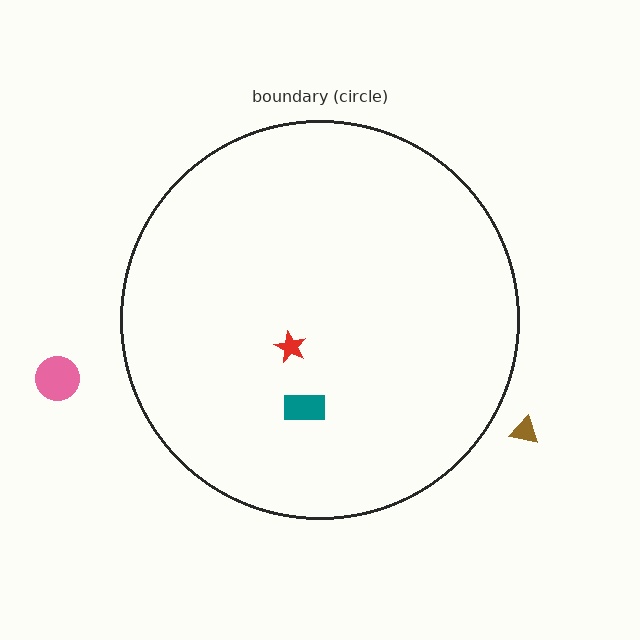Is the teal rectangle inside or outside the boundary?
Inside.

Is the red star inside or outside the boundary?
Inside.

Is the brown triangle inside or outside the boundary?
Outside.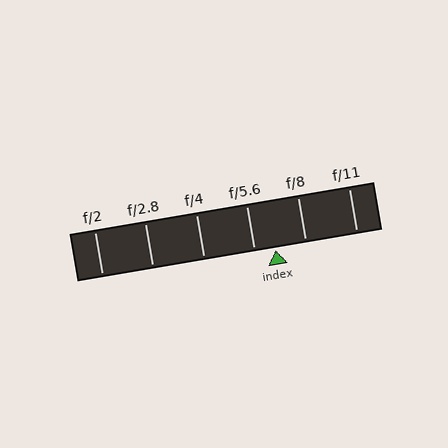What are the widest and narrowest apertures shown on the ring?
The widest aperture shown is f/2 and the narrowest is f/11.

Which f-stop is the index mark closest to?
The index mark is closest to f/5.6.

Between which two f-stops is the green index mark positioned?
The index mark is between f/5.6 and f/8.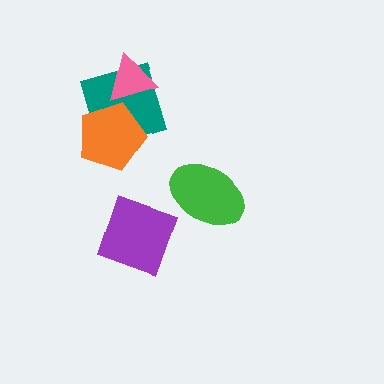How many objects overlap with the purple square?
0 objects overlap with the purple square.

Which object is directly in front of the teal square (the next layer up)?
The pink triangle is directly in front of the teal square.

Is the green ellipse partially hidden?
No, no other shape covers it.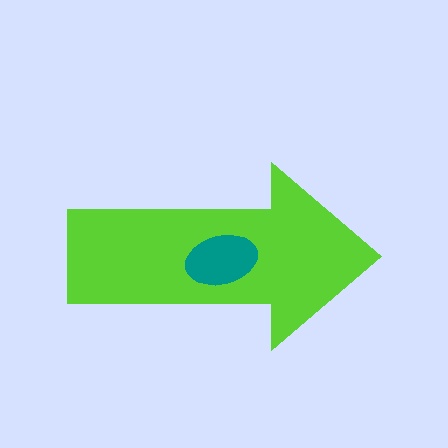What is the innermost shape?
The teal ellipse.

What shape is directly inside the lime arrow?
The teal ellipse.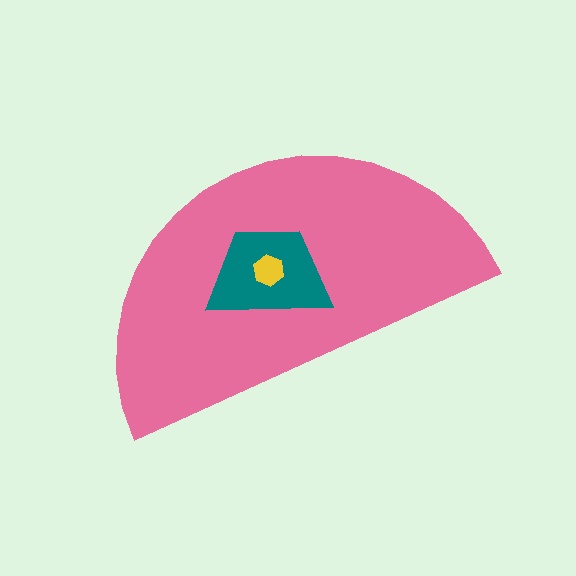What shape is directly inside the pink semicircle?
The teal trapezoid.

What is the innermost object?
The yellow hexagon.